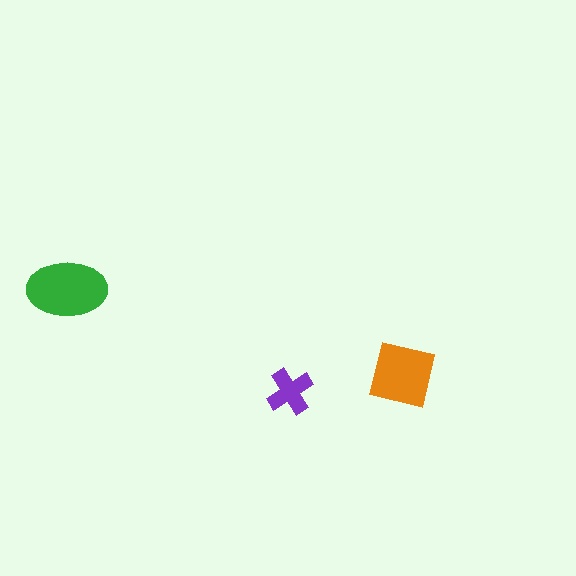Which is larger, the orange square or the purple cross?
The orange square.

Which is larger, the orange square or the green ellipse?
The green ellipse.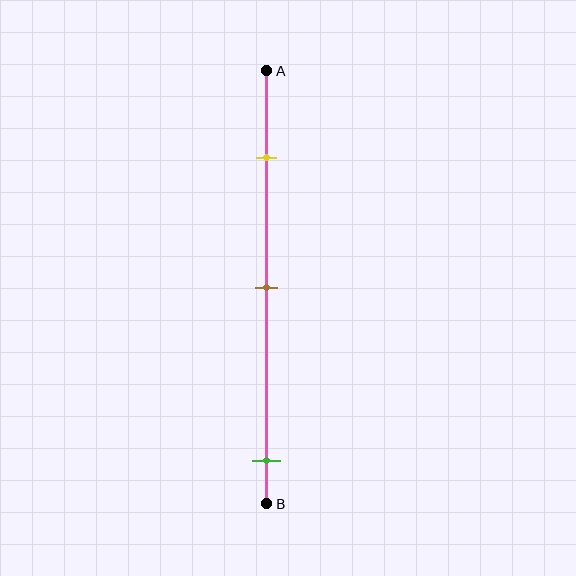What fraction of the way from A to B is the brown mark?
The brown mark is approximately 50% (0.5) of the way from A to B.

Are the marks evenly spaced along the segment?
No, the marks are not evenly spaced.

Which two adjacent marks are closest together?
The yellow and brown marks are the closest adjacent pair.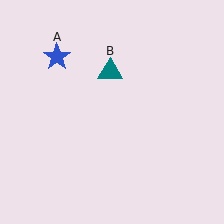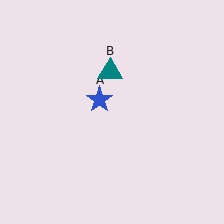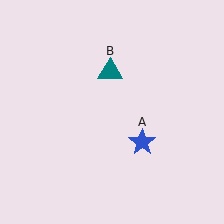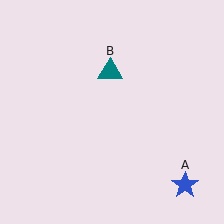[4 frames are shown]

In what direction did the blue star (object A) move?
The blue star (object A) moved down and to the right.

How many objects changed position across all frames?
1 object changed position: blue star (object A).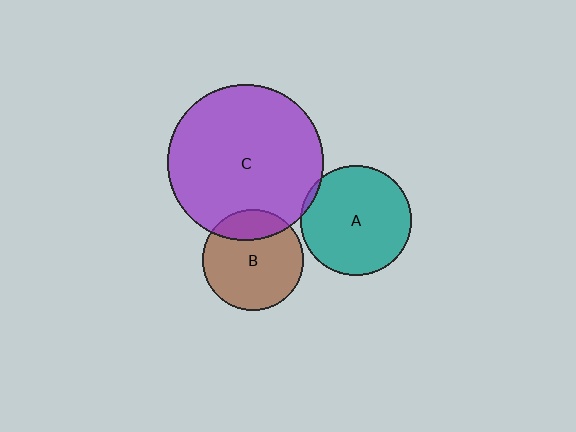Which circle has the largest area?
Circle C (purple).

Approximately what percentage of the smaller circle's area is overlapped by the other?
Approximately 5%.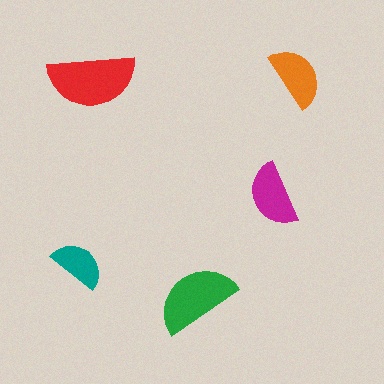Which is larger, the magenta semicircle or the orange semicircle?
The magenta one.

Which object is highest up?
The orange semicircle is topmost.